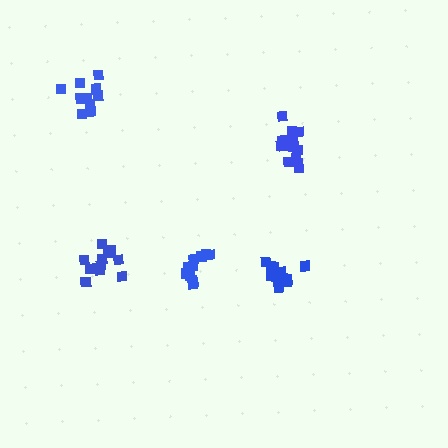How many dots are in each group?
Group 1: 12 dots, Group 2: 13 dots, Group 3: 15 dots, Group 4: 10 dots, Group 5: 12 dots (62 total).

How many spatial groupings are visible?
There are 5 spatial groupings.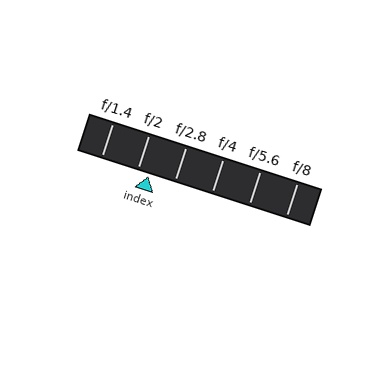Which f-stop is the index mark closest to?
The index mark is closest to f/2.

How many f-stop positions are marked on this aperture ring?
There are 6 f-stop positions marked.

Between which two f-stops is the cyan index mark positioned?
The index mark is between f/2 and f/2.8.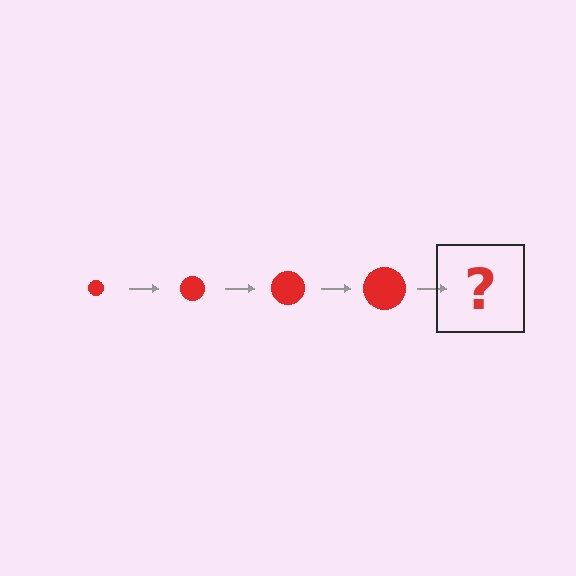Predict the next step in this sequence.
The next step is a red circle, larger than the previous one.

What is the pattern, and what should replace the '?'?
The pattern is that the circle gets progressively larger each step. The '?' should be a red circle, larger than the previous one.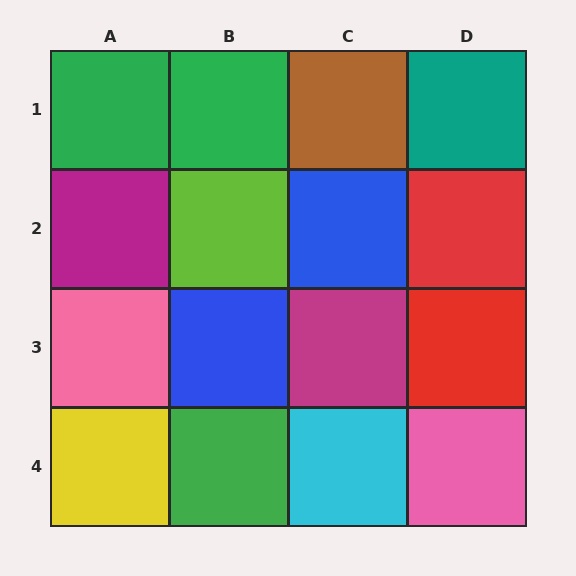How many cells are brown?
1 cell is brown.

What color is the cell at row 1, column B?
Green.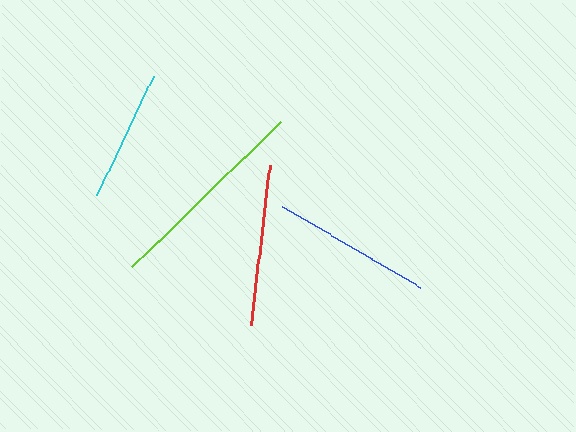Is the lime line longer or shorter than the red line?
The lime line is longer than the red line.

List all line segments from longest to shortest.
From longest to shortest: lime, red, blue, cyan.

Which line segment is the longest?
The lime line is the longest at approximately 208 pixels.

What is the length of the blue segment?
The blue segment is approximately 160 pixels long.